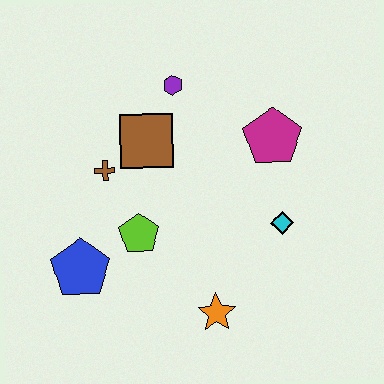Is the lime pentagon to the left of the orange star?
Yes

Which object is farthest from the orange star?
The purple hexagon is farthest from the orange star.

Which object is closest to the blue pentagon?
The lime pentagon is closest to the blue pentagon.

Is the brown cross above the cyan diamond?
Yes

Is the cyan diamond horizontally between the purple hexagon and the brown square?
No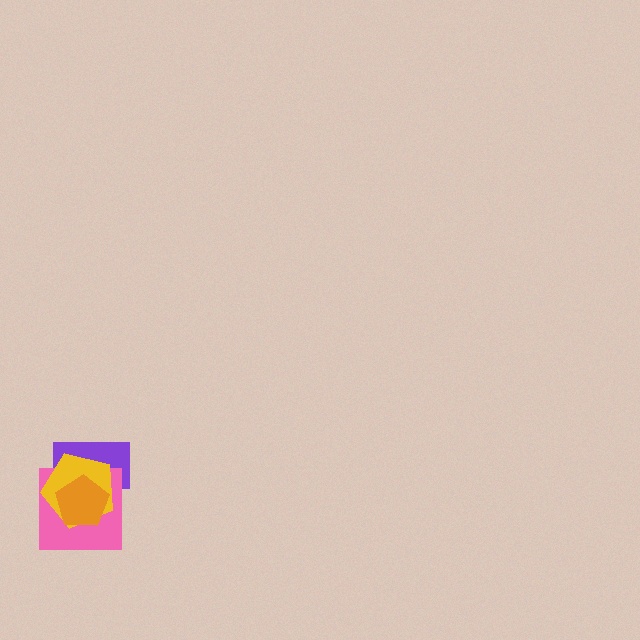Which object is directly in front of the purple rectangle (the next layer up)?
The pink square is directly in front of the purple rectangle.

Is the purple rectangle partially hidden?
Yes, it is partially covered by another shape.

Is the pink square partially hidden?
Yes, it is partially covered by another shape.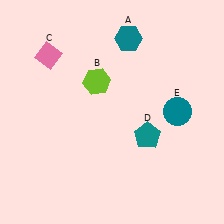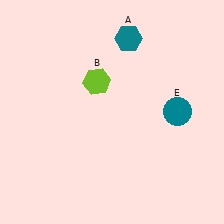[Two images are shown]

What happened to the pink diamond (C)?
The pink diamond (C) was removed in Image 2. It was in the top-left area of Image 1.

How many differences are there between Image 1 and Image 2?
There are 2 differences between the two images.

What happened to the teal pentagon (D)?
The teal pentagon (D) was removed in Image 2. It was in the bottom-right area of Image 1.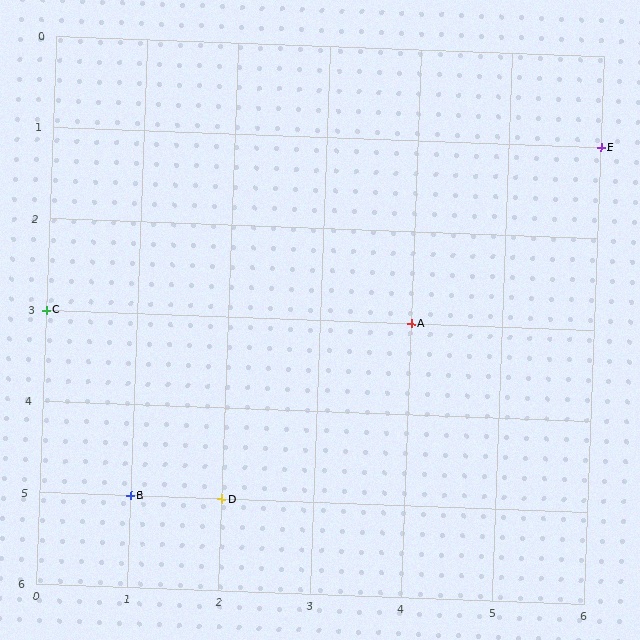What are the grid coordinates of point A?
Point A is at grid coordinates (4, 3).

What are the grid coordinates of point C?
Point C is at grid coordinates (0, 3).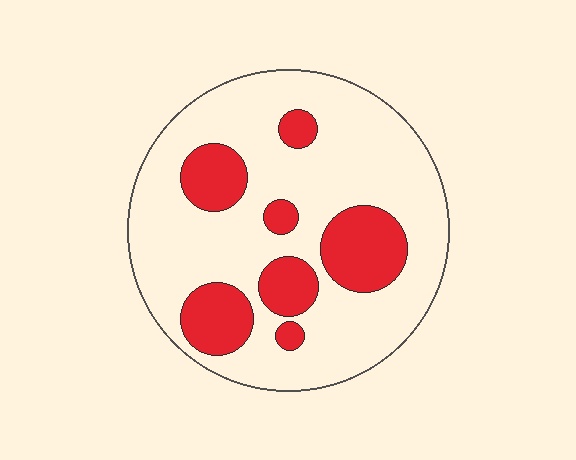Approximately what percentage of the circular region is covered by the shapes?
Approximately 25%.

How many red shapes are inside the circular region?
7.